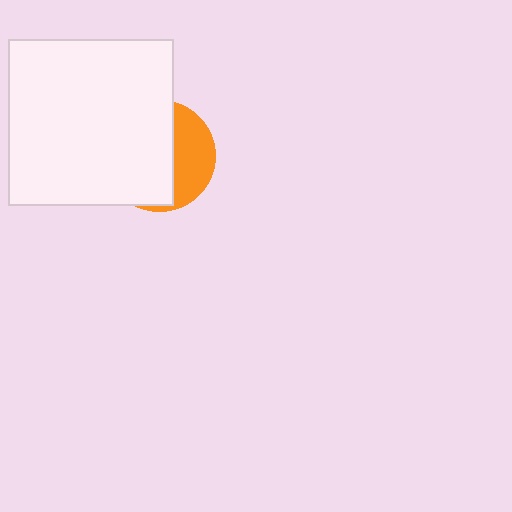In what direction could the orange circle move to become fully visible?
The orange circle could move right. That would shift it out from behind the white square entirely.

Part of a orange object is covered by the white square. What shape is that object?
It is a circle.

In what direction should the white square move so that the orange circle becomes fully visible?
The white square should move left. That is the shortest direction to clear the overlap and leave the orange circle fully visible.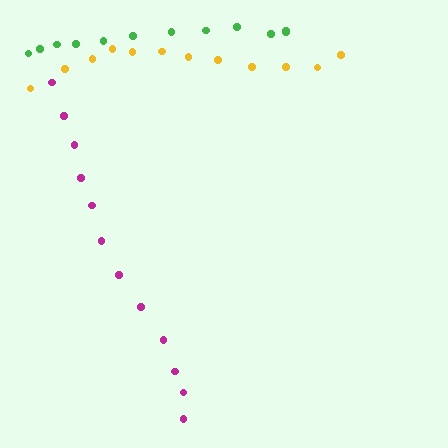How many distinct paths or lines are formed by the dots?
There are 3 distinct paths.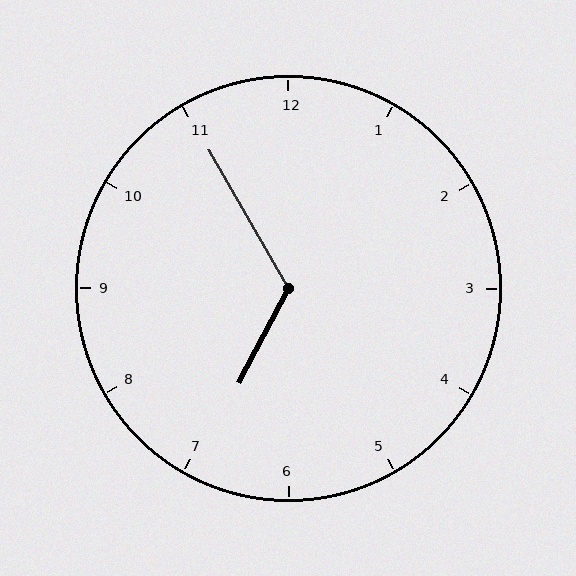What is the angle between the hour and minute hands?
Approximately 122 degrees.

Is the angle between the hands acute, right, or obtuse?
It is obtuse.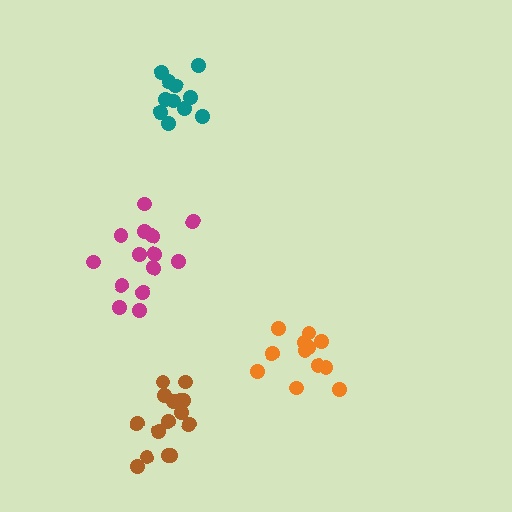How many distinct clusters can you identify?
There are 4 distinct clusters.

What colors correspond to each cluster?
The clusters are colored: orange, brown, magenta, teal.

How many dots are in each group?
Group 1: 12 dots, Group 2: 15 dots, Group 3: 14 dots, Group 4: 11 dots (52 total).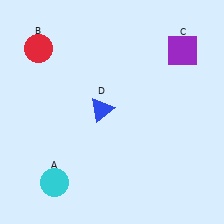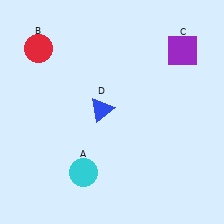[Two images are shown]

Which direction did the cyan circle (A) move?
The cyan circle (A) moved right.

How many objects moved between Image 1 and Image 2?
1 object moved between the two images.